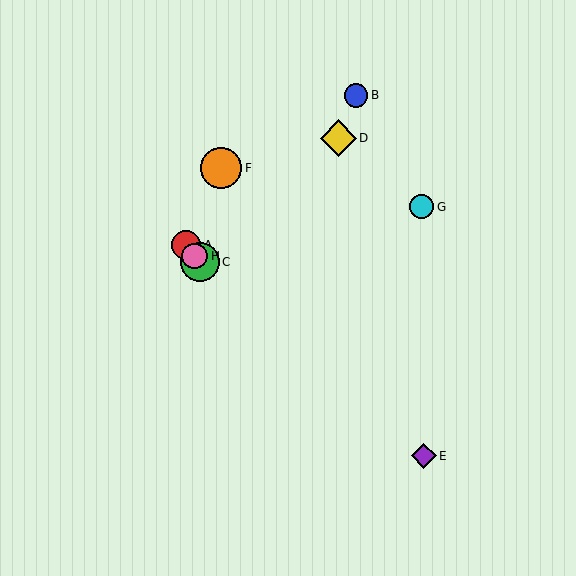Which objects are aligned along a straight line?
Objects A, C, H are aligned along a straight line.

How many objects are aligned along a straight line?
3 objects (A, C, H) are aligned along a straight line.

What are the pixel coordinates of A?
Object A is at (186, 245).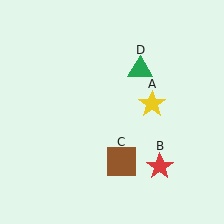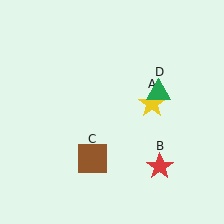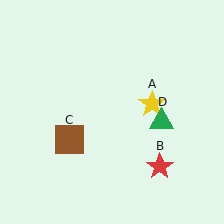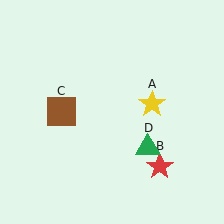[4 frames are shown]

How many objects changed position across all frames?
2 objects changed position: brown square (object C), green triangle (object D).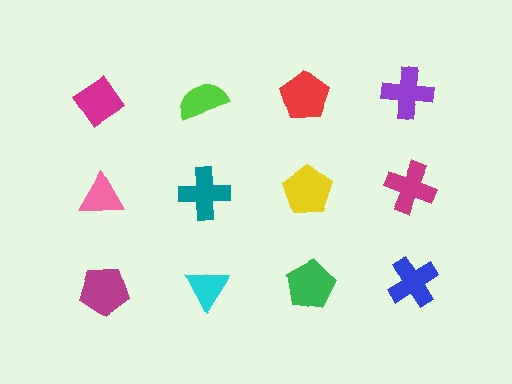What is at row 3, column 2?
A cyan triangle.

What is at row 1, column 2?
A lime semicircle.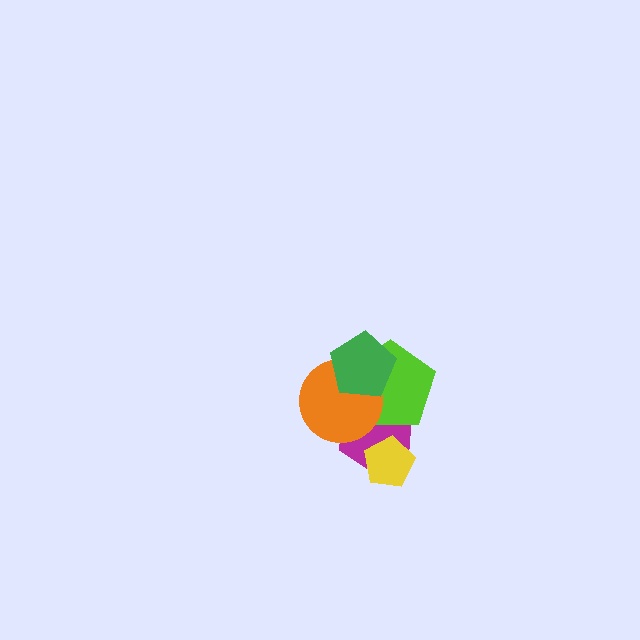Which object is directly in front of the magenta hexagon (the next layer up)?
The lime pentagon is directly in front of the magenta hexagon.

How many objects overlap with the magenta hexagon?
3 objects overlap with the magenta hexagon.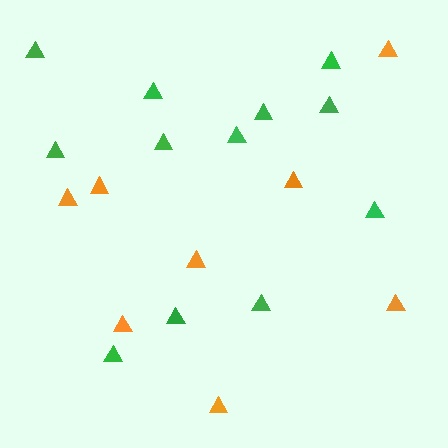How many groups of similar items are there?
There are 2 groups: one group of orange triangles (8) and one group of green triangles (12).